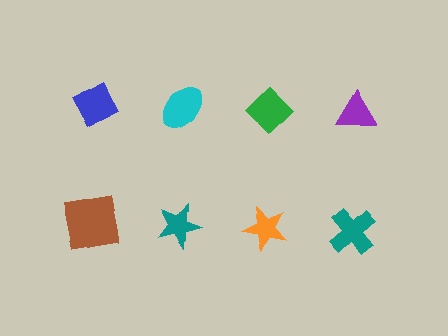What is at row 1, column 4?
A purple triangle.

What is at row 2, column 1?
A brown square.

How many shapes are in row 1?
4 shapes.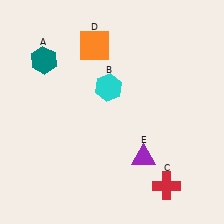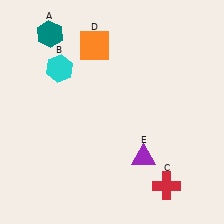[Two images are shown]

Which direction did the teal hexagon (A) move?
The teal hexagon (A) moved up.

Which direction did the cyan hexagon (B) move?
The cyan hexagon (B) moved left.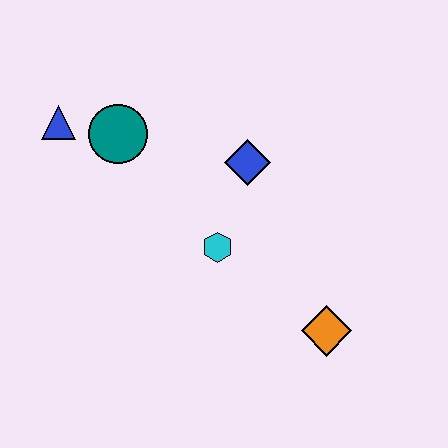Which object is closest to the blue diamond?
The cyan hexagon is closest to the blue diamond.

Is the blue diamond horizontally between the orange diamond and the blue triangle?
Yes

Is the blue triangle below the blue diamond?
No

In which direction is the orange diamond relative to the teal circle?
The orange diamond is to the right of the teal circle.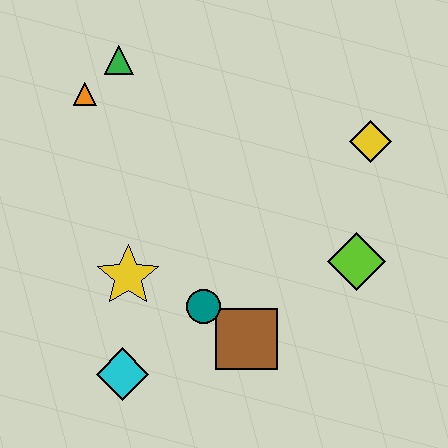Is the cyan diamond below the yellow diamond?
Yes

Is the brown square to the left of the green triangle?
No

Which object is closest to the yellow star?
The teal circle is closest to the yellow star.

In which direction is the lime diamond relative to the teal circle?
The lime diamond is to the right of the teal circle.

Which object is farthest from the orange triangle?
The lime diamond is farthest from the orange triangle.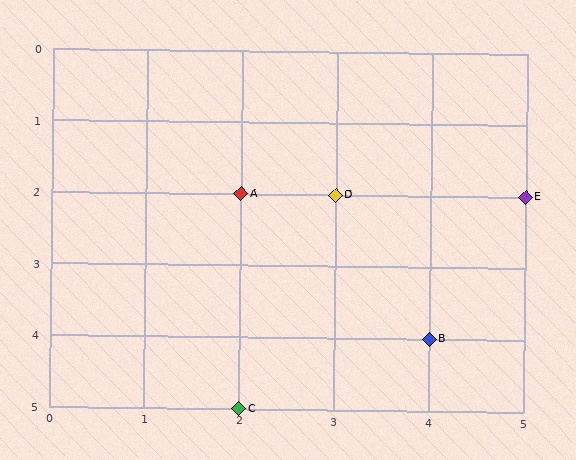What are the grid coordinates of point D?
Point D is at grid coordinates (3, 2).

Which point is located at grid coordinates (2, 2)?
Point A is at (2, 2).